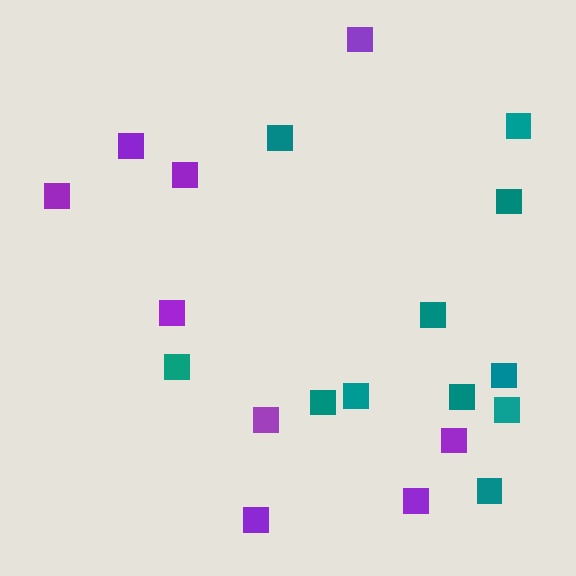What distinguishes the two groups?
There are 2 groups: one group of purple squares (9) and one group of teal squares (11).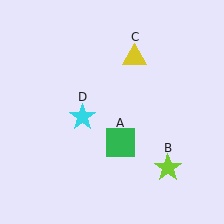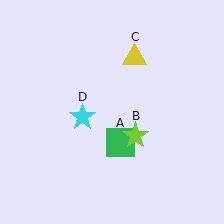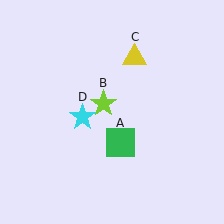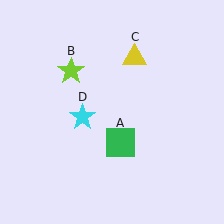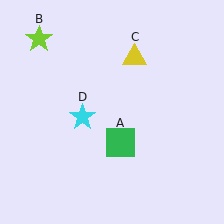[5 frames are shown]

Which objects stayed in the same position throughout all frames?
Green square (object A) and yellow triangle (object C) and cyan star (object D) remained stationary.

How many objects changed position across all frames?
1 object changed position: lime star (object B).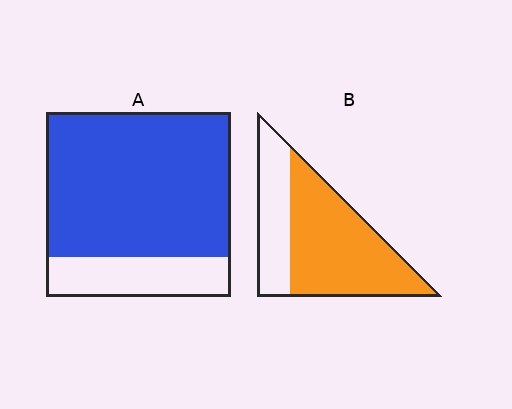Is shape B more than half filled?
Yes.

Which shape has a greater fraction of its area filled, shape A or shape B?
Shape A.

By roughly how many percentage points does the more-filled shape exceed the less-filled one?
By roughly 10 percentage points (A over B).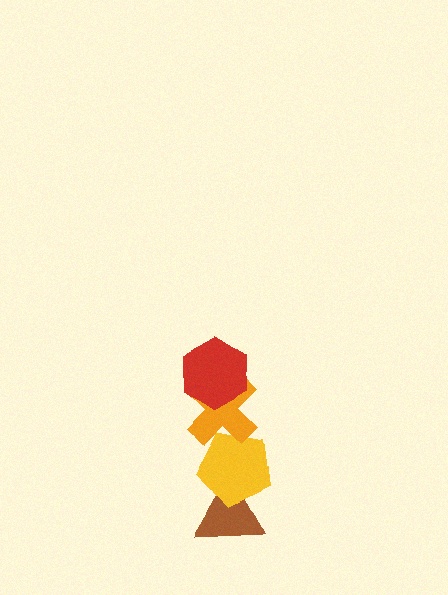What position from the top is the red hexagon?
The red hexagon is 1st from the top.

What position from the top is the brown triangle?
The brown triangle is 4th from the top.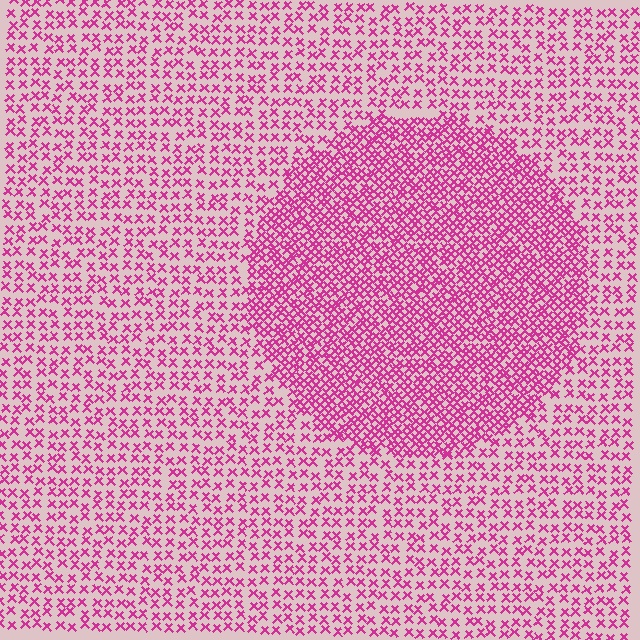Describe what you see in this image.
The image contains small magenta elements arranged at two different densities. A circle-shaped region is visible where the elements are more densely packed than the surrounding area.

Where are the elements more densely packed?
The elements are more densely packed inside the circle boundary.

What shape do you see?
I see a circle.